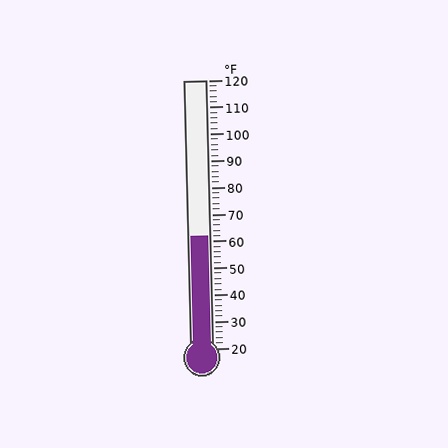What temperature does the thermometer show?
The thermometer shows approximately 62°F.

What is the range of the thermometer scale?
The thermometer scale ranges from 20°F to 120°F.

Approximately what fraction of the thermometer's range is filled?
The thermometer is filled to approximately 40% of its range.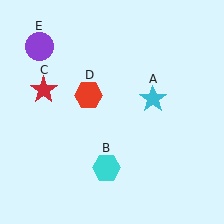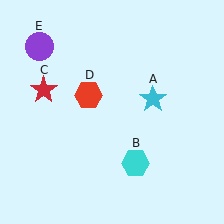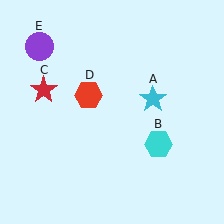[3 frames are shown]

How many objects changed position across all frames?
1 object changed position: cyan hexagon (object B).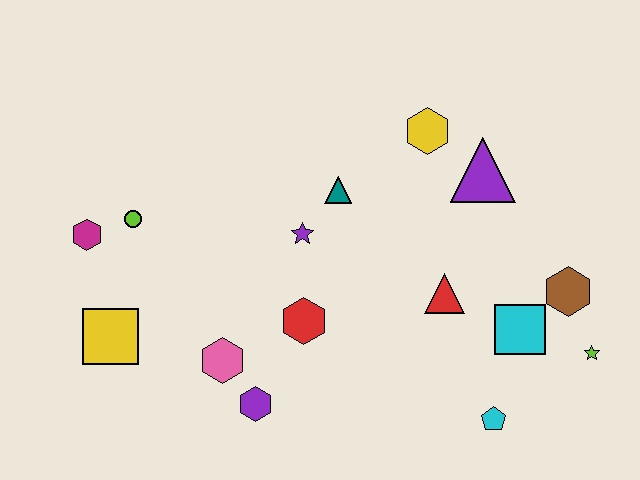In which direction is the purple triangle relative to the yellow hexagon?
The purple triangle is to the right of the yellow hexagon.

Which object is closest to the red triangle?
The cyan square is closest to the red triangle.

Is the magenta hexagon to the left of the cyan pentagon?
Yes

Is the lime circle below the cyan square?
No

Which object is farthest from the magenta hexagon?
The lime star is farthest from the magenta hexagon.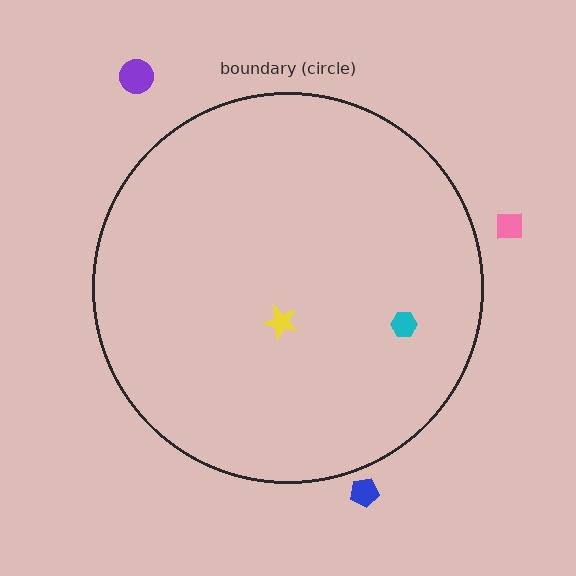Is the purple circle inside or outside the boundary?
Outside.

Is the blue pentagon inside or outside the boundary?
Outside.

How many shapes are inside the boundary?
2 inside, 3 outside.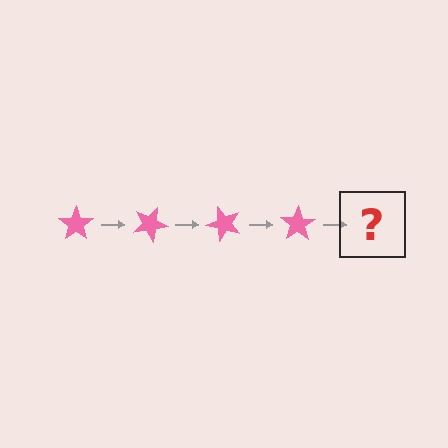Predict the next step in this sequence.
The next step is a pink star rotated 100 degrees.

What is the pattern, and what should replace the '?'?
The pattern is that the star rotates 25 degrees each step. The '?' should be a pink star rotated 100 degrees.